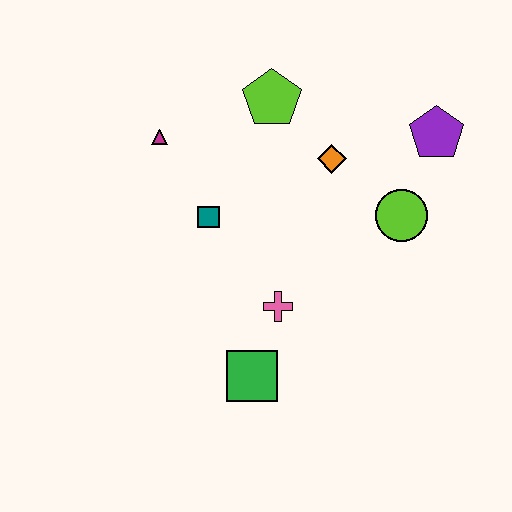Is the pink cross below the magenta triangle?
Yes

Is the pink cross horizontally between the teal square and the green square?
No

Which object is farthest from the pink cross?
The purple pentagon is farthest from the pink cross.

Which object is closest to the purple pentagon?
The lime circle is closest to the purple pentagon.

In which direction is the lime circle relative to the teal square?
The lime circle is to the right of the teal square.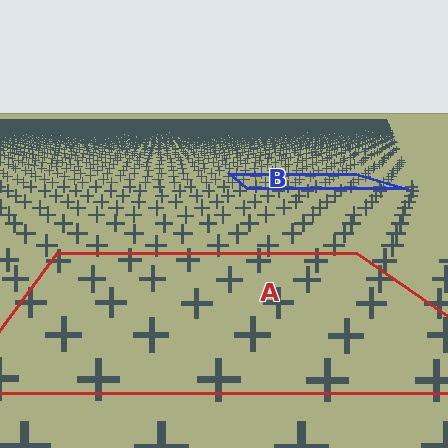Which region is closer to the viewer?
Region A is closer. The texture elements there are larger and more spread out.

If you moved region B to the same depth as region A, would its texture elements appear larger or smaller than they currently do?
They would appear larger. At a closer depth, the same texture elements are projected at a bigger on-screen size.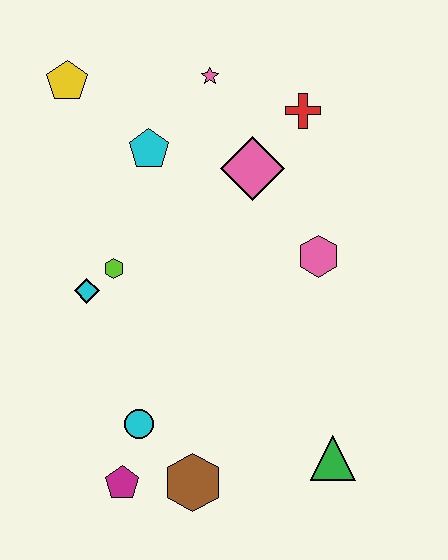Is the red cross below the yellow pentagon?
Yes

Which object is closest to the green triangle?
The brown hexagon is closest to the green triangle.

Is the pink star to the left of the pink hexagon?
Yes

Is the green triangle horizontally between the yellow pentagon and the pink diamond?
No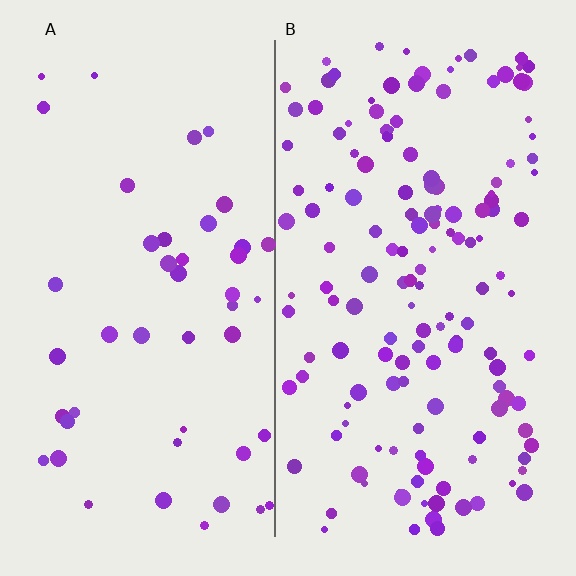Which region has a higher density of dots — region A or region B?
B (the right).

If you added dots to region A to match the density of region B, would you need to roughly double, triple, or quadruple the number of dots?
Approximately triple.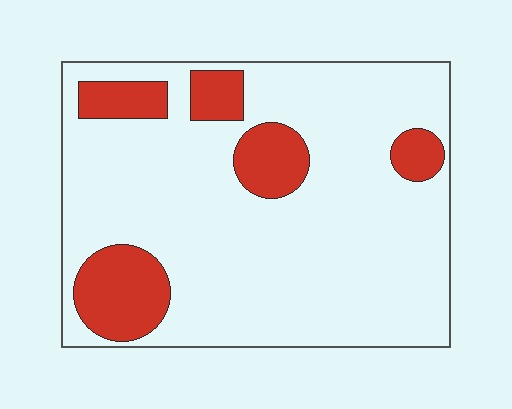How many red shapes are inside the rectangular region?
5.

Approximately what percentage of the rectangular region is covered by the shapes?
Approximately 20%.